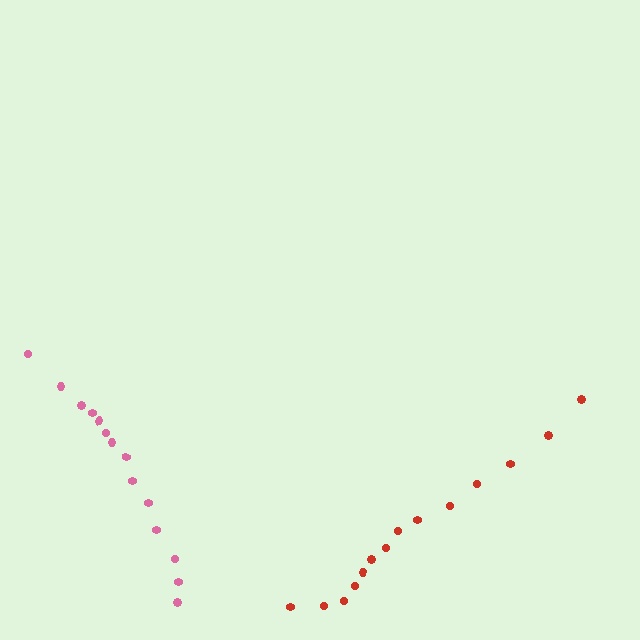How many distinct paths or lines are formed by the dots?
There are 2 distinct paths.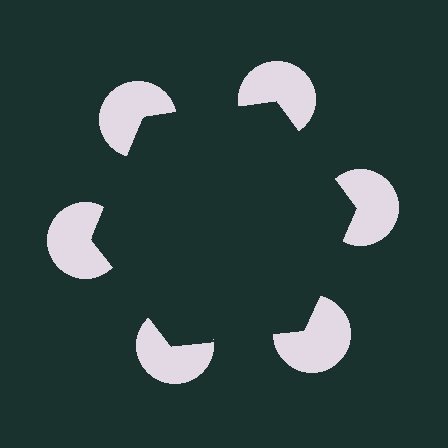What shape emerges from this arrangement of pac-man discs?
An illusory hexagon — its edges are inferred from the aligned wedge cuts in the pac-man discs, not physically drawn.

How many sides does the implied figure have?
6 sides.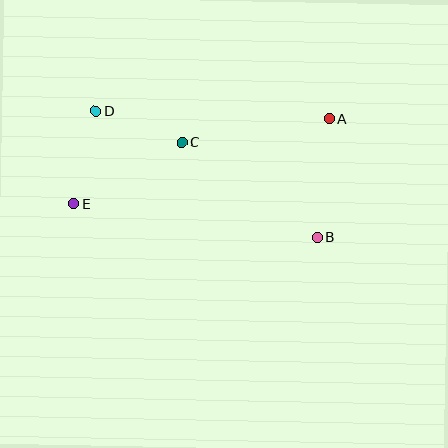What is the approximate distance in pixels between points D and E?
The distance between D and E is approximately 96 pixels.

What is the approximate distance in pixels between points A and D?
The distance between A and D is approximately 234 pixels.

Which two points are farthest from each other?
Points A and E are farthest from each other.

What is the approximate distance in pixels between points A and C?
The distance between A and C is approximately 149 pixels.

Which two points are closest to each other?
Points C and D are closest to each other.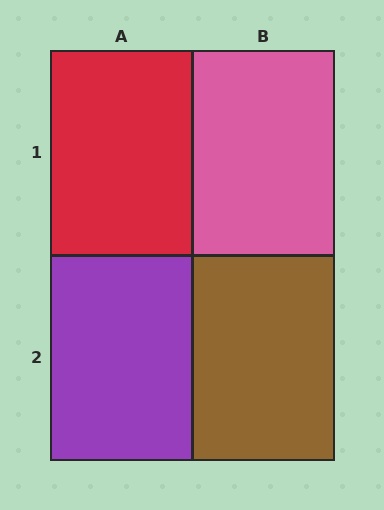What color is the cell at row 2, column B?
Brown.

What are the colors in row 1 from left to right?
Red, pink.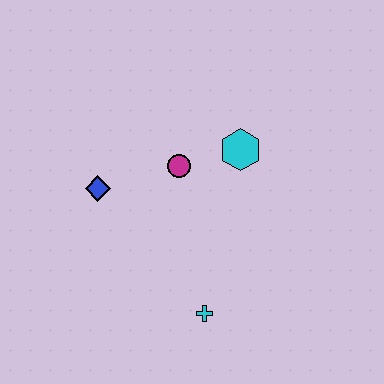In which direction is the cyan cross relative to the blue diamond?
The cyan cross is below the blue diamond.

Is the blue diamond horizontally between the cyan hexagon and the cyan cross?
No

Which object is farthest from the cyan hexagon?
The cyan cross is farthest from the cyan hexagon.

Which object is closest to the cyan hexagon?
The magenta circle is closest to the cyan hexagon.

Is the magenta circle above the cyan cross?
Yes